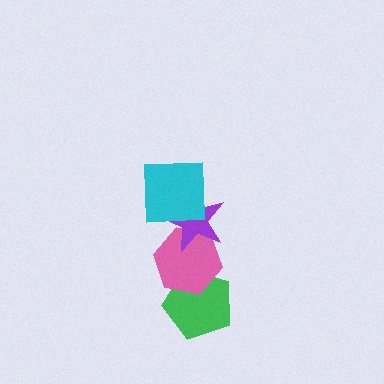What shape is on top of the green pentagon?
The pink hexagon is on top of the green pentagon.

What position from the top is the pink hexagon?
The pink hexagon is 3rd from the top.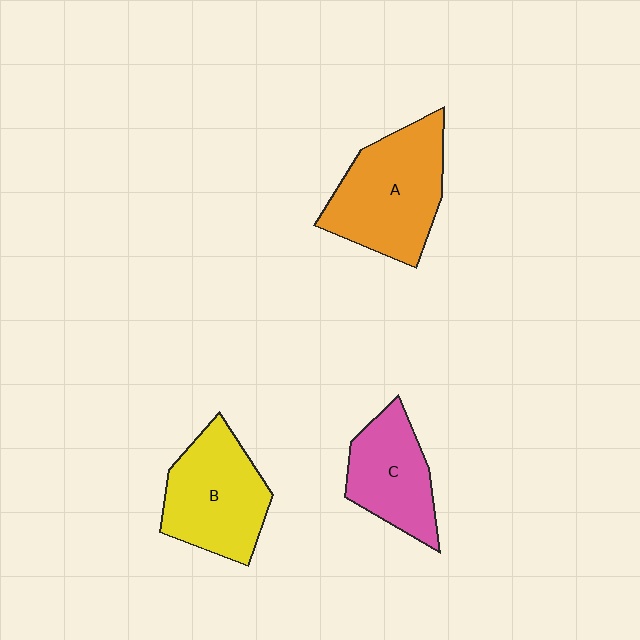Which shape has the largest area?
Shape A (orange).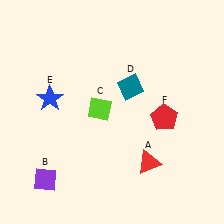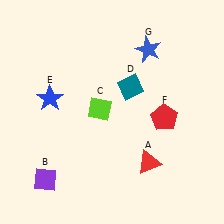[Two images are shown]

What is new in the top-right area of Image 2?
A blue star (G) was added in the top-right area of Image 2.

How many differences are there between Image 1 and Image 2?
There is 1 difference between the two images.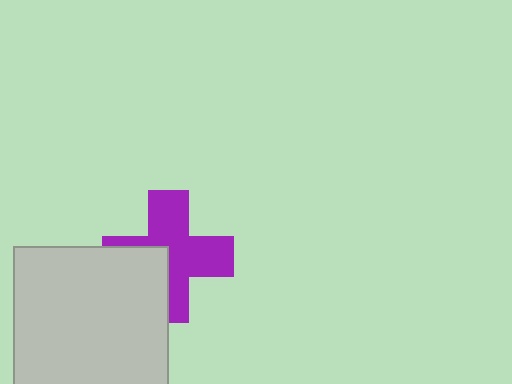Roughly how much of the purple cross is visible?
Most of it is visible (roughly 66%).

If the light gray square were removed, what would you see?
You would see the complete purple cross.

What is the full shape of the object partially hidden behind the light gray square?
The partially hidden object is a purple cross.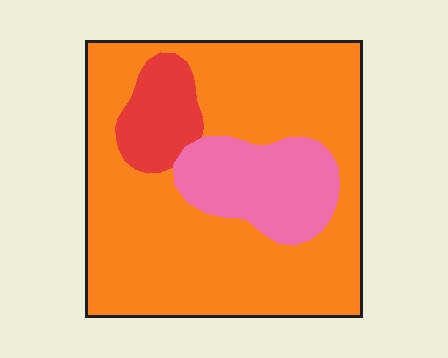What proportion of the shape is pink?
Pink takes up about one sixth (1/6) of the shape.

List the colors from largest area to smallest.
From largest to smallest: orange, pink, red.